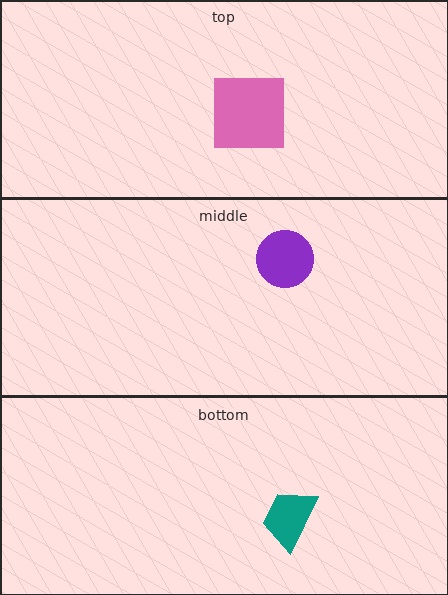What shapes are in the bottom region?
The teal trapezoid.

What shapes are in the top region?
The pink square.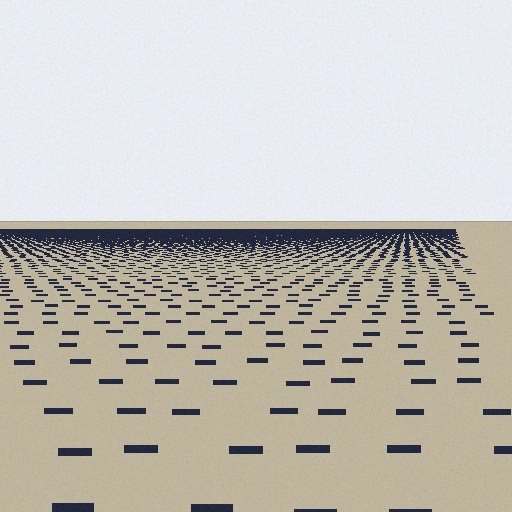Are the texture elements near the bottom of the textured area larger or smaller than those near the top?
Larger. Near the bottom, elements are closer to the viewer and appear at a bigger on-screen size.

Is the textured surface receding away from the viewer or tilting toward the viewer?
The surface is receding away from the viewer. Texture elements get smaller and denser toward the top.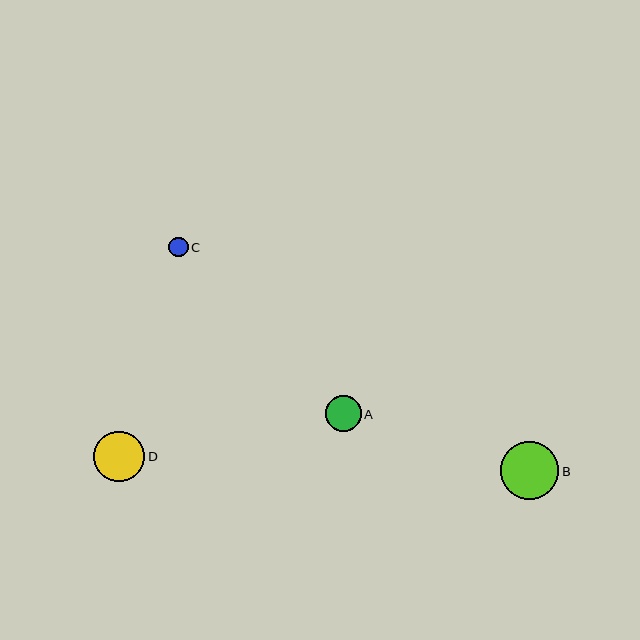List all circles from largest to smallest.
From largest to smallest: B, D, A, C.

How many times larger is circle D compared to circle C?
Circle D is approximately 2.6 times the size of circle C.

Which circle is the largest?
Circle B is the largest with a size of approximately 58 pixels.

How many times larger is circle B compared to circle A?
Circle B is approximately 1.6 times the size of circle A.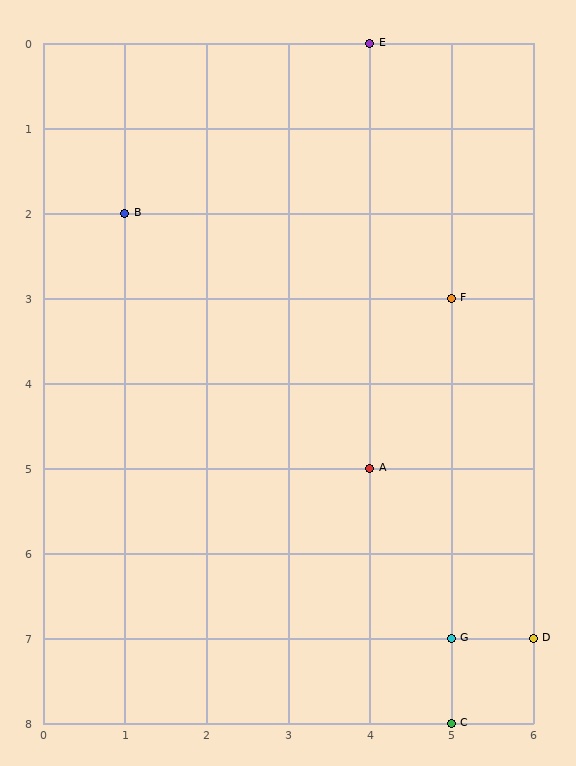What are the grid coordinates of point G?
Point G is at grid coordinates (5, 7).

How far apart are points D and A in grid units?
Points D and A are 2 columns and 2 rows apart (about 2.8 grid units diagonally).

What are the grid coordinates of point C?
Point C is at grid coordinates (5, 8).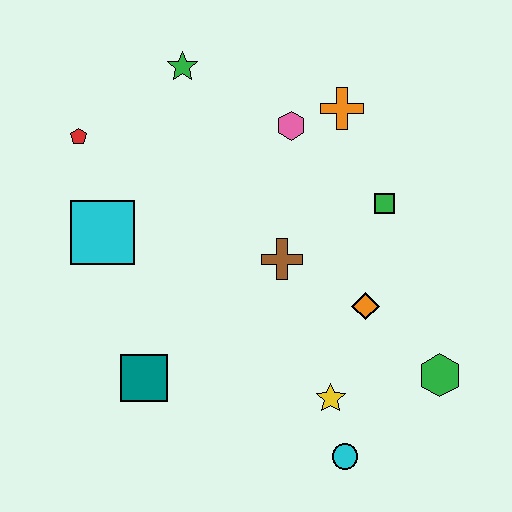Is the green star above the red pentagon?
Yes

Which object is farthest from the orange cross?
The cyan circle is farthest from the orange cross.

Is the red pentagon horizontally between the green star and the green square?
No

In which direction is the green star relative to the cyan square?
The green star is above the cyan square.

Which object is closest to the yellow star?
The cyan circle is closest to the yellow star.